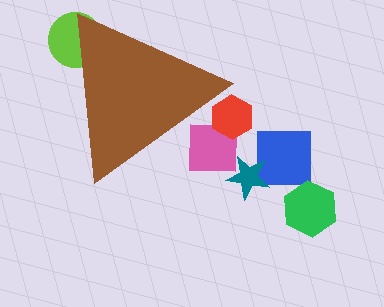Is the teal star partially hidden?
No, the teal star is fully visible.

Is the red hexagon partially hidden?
Yes, the red hexagon is partially hidden behind the brown triangle.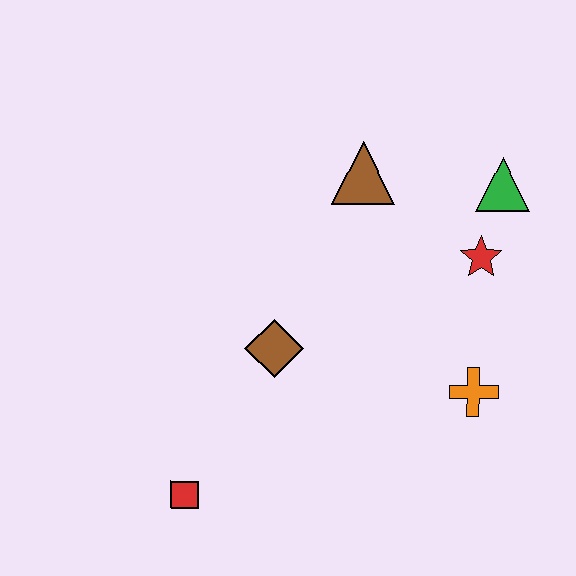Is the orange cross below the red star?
Yes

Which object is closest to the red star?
The green triangle is closest to the red star.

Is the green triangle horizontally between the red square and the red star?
No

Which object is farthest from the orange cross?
The red square is farthest from the orange cross.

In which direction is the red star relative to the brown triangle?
The red star is to the right of the brown triangle.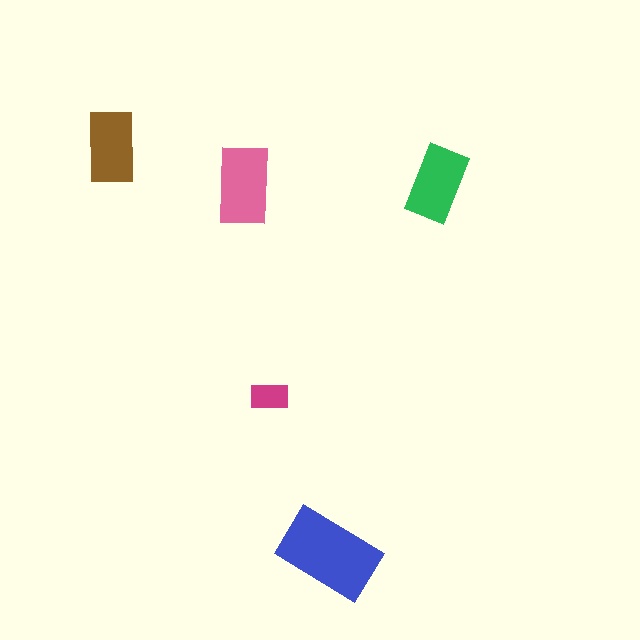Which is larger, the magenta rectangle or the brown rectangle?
The brown one.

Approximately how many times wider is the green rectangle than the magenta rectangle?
About 2 times wider.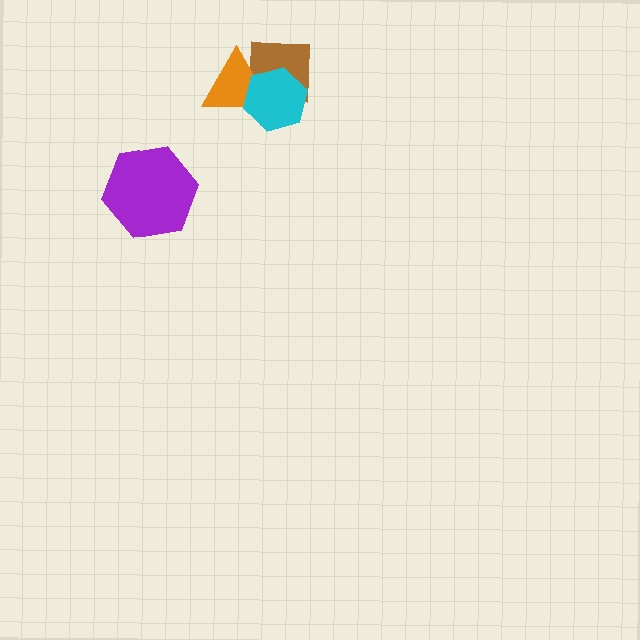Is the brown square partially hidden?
Yes, it is partially covered by another shape.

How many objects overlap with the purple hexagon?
0 objects overlap with the purple hexagon.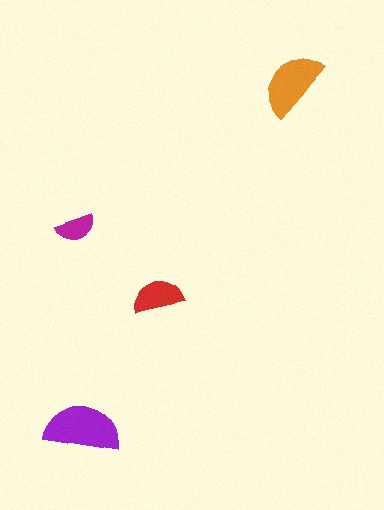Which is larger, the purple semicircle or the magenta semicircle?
The purple one.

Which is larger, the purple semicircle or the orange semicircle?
The purple one.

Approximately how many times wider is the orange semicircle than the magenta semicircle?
About 2 times wider.